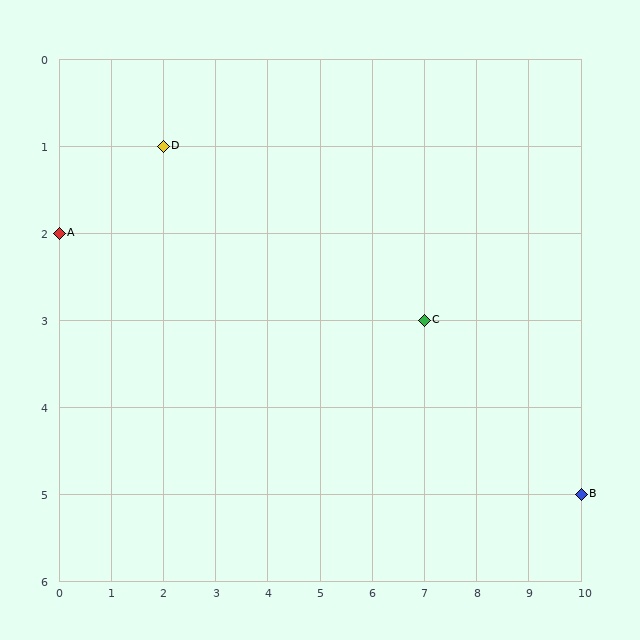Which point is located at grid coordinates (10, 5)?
Point B is at (10, 5).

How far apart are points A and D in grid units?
Points A and D are 2 columns and 1 row apart (about 2.2 grid units diagonally).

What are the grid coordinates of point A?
Point A is at grid coordinates (0, 2).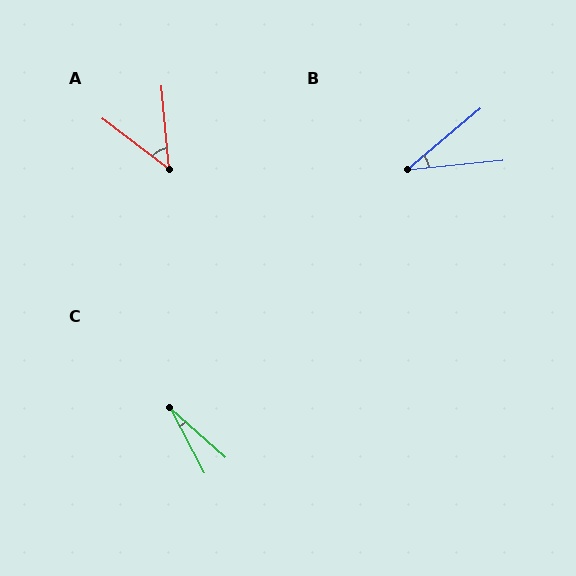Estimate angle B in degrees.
Approximately 35 degrees.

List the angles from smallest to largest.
C (20°), B (35°), A (48°).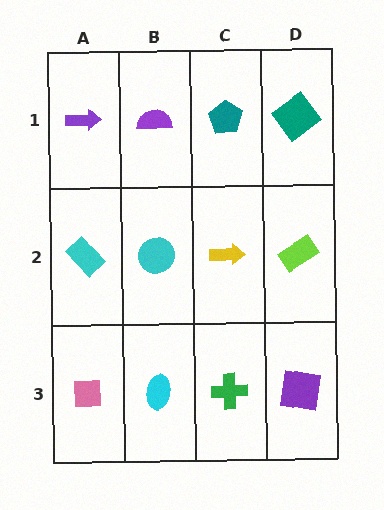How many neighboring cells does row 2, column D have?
3.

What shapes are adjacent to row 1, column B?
A cyan circle (row 2, column B), a purple arrow (row 1, column A), a teal pentagon (row 1, column C).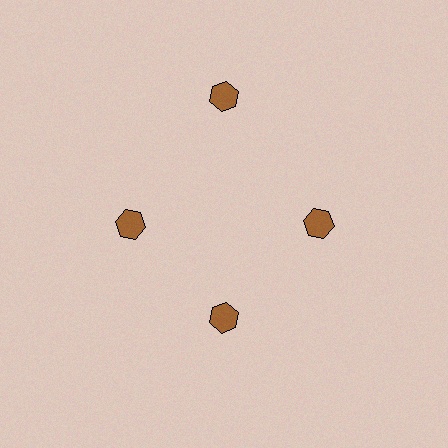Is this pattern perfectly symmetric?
No. The 4 brown hexagons are arranged in a ring, but one element near the 12 o'clock position is pushed outward from the center, breaking the 4-fold rotational symmetry.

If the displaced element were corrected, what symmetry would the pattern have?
It would have 4-fold rotational symmetry — the pattern would map onto itself every 90 degrees.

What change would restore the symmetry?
The symmetry would be restored by moving it inward, back onto the ring so that all 4 hexagons sit at equal angles and equal distance from the center.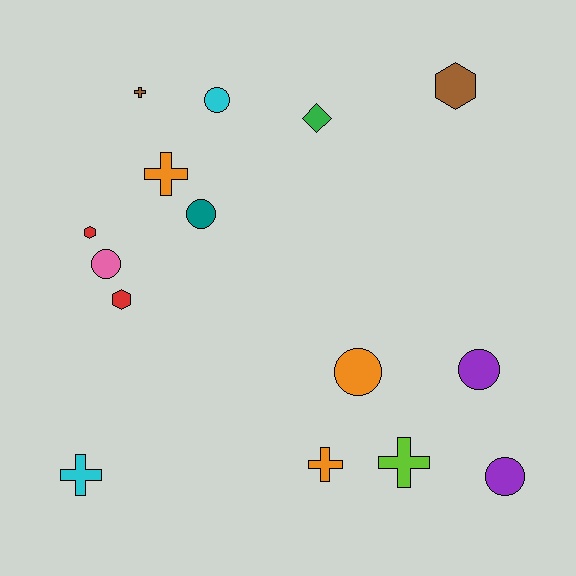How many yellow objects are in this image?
There are no yellow objects.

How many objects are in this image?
There are 15 objects.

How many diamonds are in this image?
There is 1 diamond.